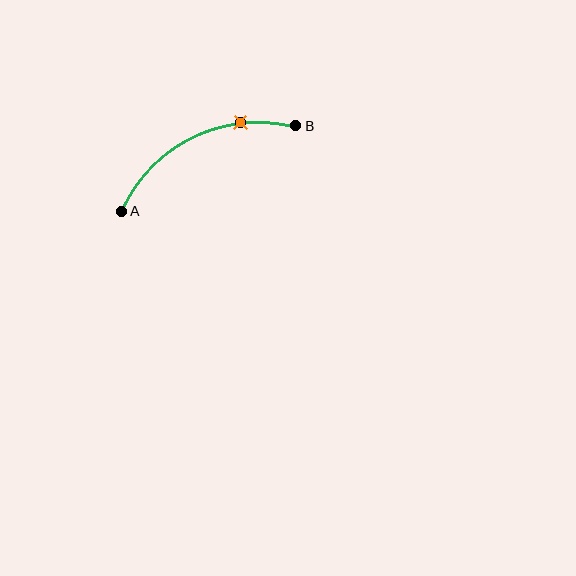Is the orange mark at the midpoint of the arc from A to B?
No. The orange mark lies on the arc but is closer to endpoint B. The arc midpoint would be at the point on the curve equidistant along the arc from both A and B.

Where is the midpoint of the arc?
The arc midpoint is the point on the curve farthest from the straight line joining A and B. It sits above that line.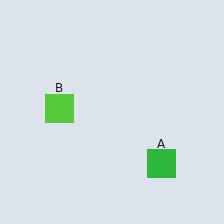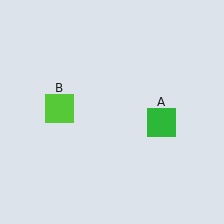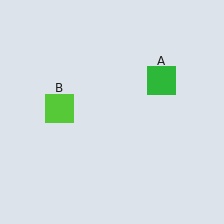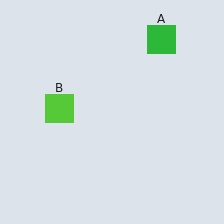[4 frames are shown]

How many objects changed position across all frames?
1 object changed position: green square (object A).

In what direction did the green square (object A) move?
The green square (object A) moved up.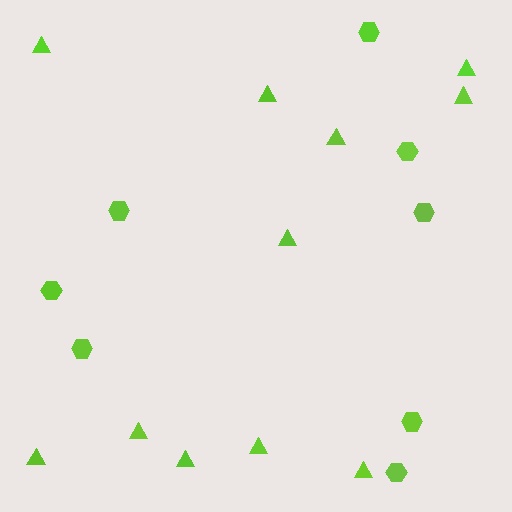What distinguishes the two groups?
There are 2 groups: one group of triangles (11) and one group of hexagons (8).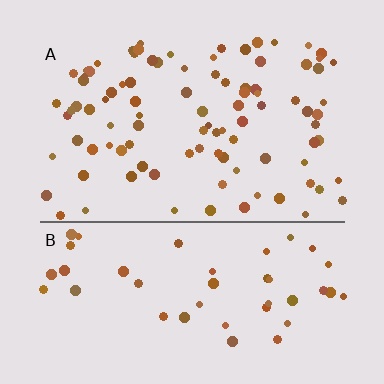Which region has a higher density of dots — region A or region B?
A (the top).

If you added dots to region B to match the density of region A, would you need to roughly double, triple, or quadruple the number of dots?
Approximately double.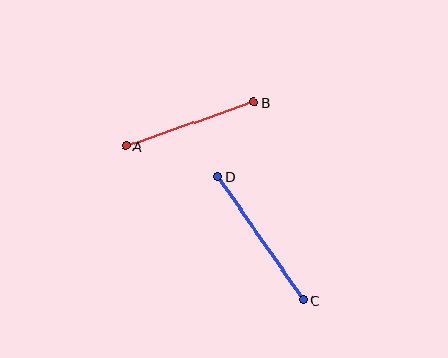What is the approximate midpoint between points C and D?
The midpoint is at approximately (260, 238) pixels.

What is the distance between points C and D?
The distance is approximately 150 pixels.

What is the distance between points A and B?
The distance is approximately 135 pixels.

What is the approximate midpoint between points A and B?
The midpoint is at approximately (190, 124) pixels.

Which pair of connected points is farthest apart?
Points C and D are farthest apart.